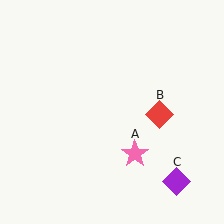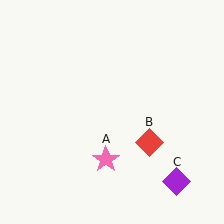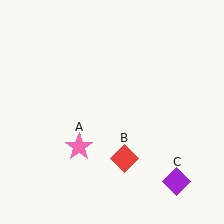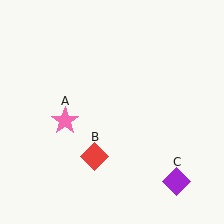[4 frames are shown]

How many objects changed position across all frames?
2 objects changed position: pink star (object A), red diamond (object B).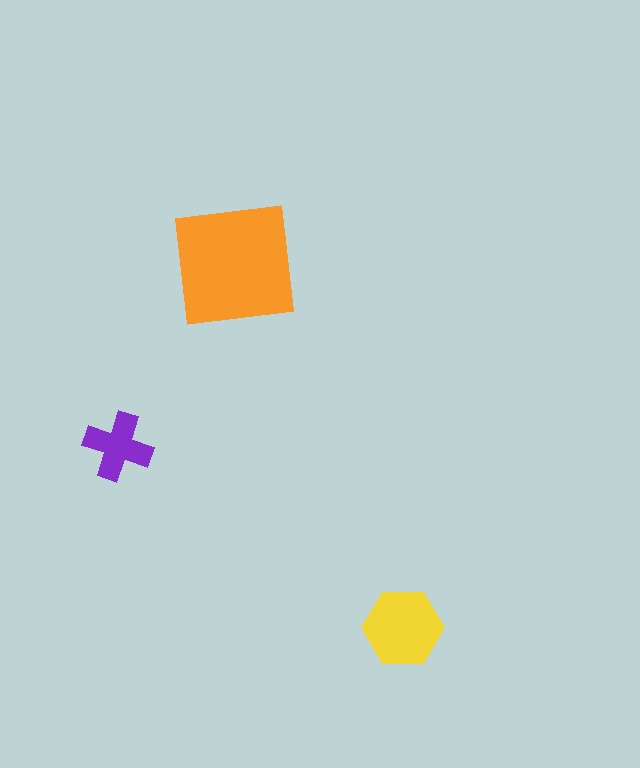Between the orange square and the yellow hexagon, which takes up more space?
The orange square.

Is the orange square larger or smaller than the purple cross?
Larger.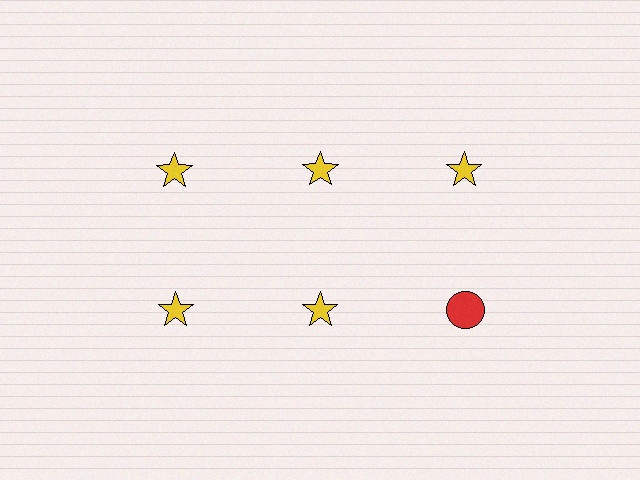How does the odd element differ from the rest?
It differs in both color (red instead of yellow) and shape (circle instead of star).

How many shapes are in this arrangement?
There are 6 shapes arranged in a grid pattern.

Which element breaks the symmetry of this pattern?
The red circle in the second row, center column breaks the symmetry. All other shapes are yellow stars.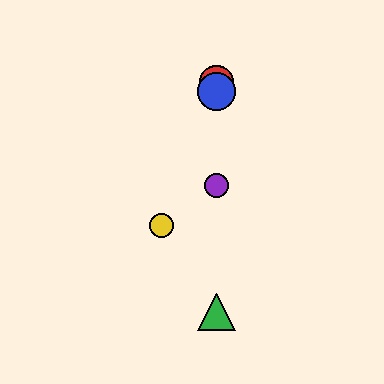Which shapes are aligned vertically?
The red circle, the blue circle, the green triangle, the purple circle are aligned vertically.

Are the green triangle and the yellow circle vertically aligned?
No, the green triangle is at x≈216 and the yellow circle is at x≈162.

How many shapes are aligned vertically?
4 shapes (the red circle, the blue circle, the green triangle, the purple circle) are aligned vertically.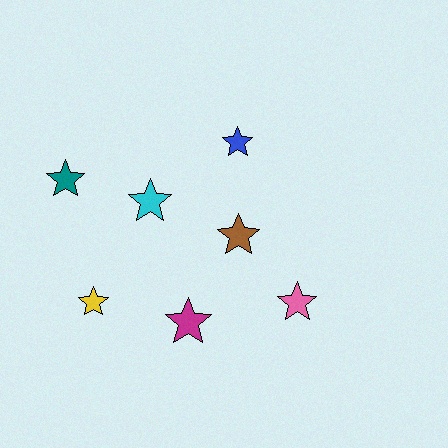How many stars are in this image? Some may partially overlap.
There are 7 stars.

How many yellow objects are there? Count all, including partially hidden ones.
There is 1 yellow object.